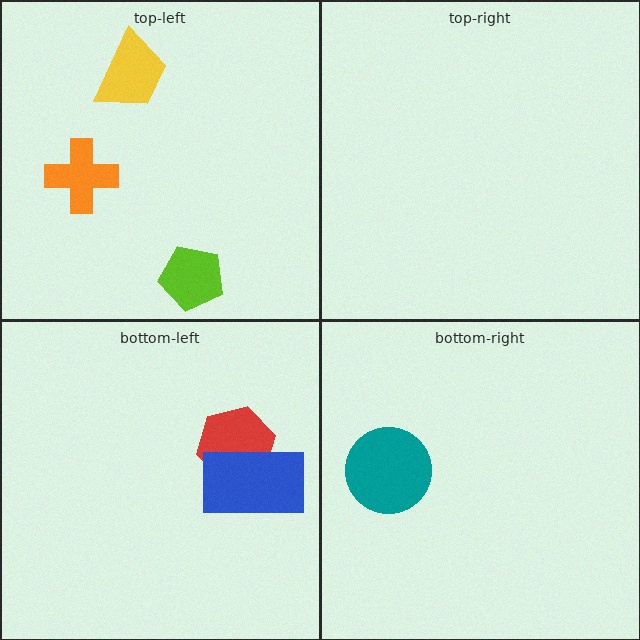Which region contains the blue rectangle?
The bottom-left region.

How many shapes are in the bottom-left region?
2.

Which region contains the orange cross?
The top-left region.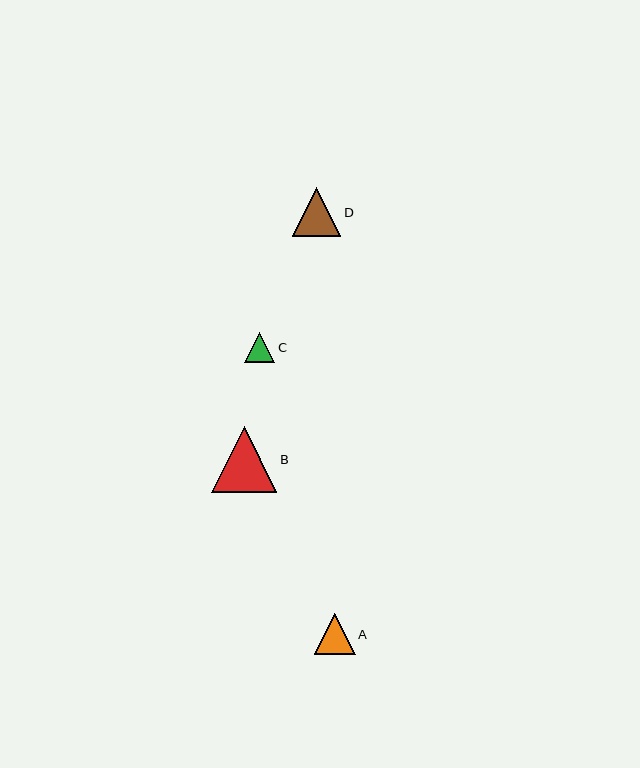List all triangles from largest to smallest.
From largest to smallest: B, D, A, C.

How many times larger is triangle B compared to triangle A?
Triangle B is approximately 1.6 times the size of triangle A.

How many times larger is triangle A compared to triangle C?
Triangle A is approximately 1.4 times the size of triangle C.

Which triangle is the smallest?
Triangle C is the smallest with a size of approximately 30 pixels.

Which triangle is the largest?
Triangle B is the largest with a size of approximately 65 pixels.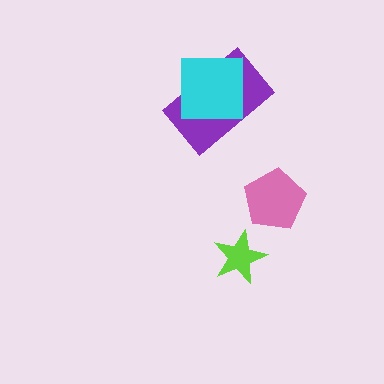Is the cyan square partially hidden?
No, no other shape covers it.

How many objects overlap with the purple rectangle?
1 object overlaps with the purple rectangle.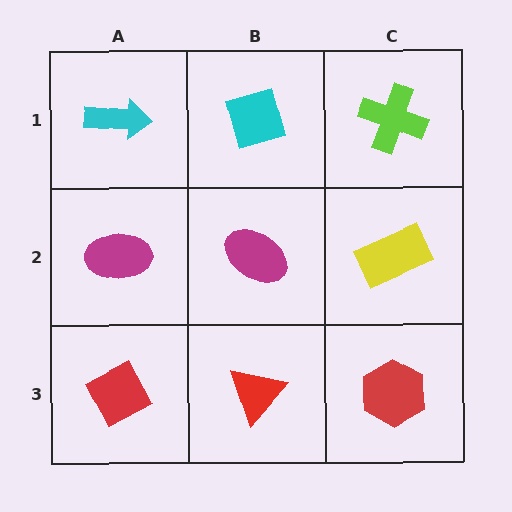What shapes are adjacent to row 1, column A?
A magenta ellipse (row 2, column A), a cyan diamond (row 1, column B).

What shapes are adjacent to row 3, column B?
A magenta ellipse (row 2, column B), a red diamond (row 3, column A), a red hexagon (row 3, column C).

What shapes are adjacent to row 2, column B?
A cyan diamond (row 1, column B), a red triangle (row 3, column B), a magenta ellipse (row 2, column A), a yellow rectangle (row 2, column C).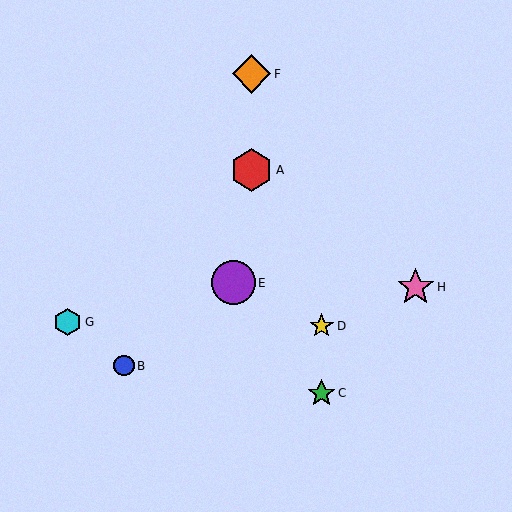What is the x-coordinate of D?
Object D is at x≈322.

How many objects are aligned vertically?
2 objects (C, D) are aligned vertically.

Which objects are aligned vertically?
Objects C, D are aligned vertically.